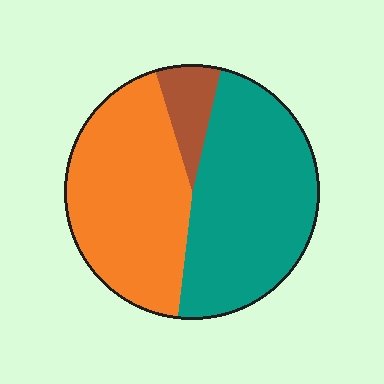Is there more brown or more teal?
Teal.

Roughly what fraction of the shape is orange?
Orange takes up about two fifths (2/5) of the shape.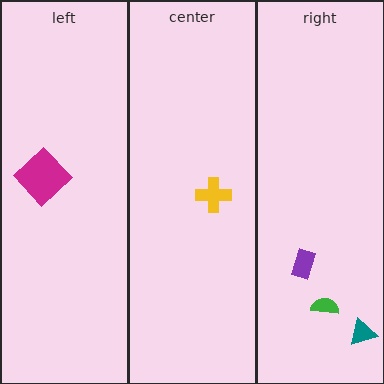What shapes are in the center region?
The yellow cross.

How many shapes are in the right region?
3.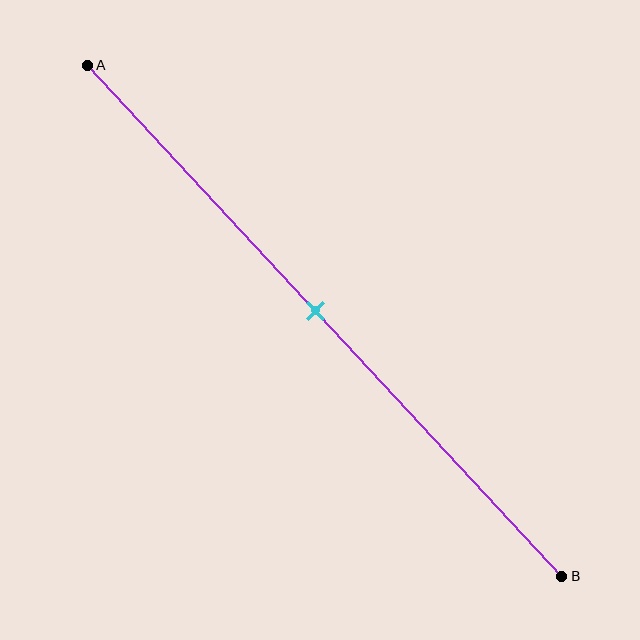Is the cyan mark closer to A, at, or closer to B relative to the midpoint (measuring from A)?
The cyan mark is approximately at the midpoint of segment AB.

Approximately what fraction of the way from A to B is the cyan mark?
The cyan mark is approximately 50% of the way from A to B.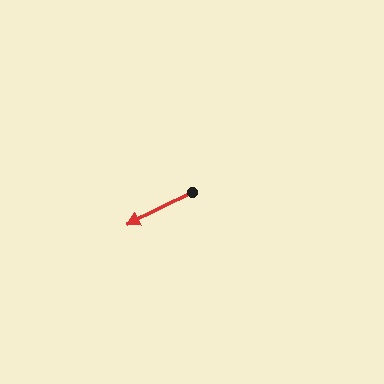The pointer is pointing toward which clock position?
Roughly 8 o'clock.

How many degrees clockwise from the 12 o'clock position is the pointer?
Approximately 244 degrees.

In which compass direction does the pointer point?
Southwest.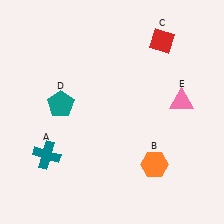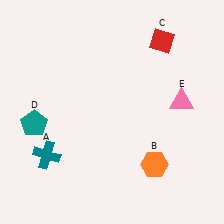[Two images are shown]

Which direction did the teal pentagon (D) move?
The teal pentagon (D) moved left.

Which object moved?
The teal pentagon (D) moved left.